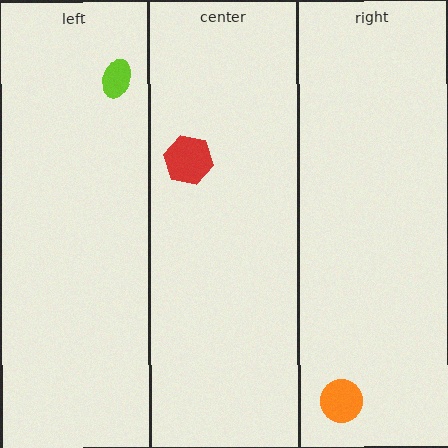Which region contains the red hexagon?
The center region.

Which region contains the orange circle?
The right region.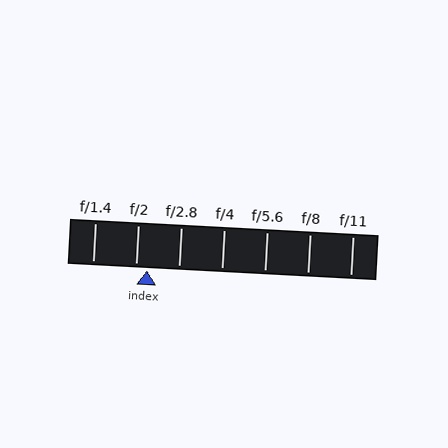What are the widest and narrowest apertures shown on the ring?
The widest aperture shown is f/1.4 and the narrowest is f/11.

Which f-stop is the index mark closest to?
The index mark is closest to f/2.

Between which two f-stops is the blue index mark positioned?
The index mark is between f/2 and f/2.8.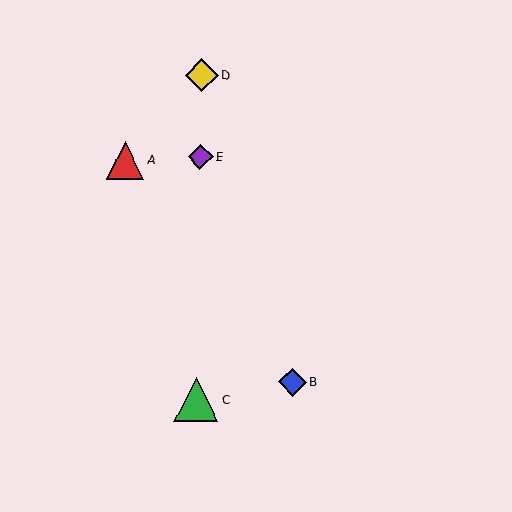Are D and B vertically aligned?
No, D is at x≈202 and B is at x≈292.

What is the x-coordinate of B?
Object B is at x≈292.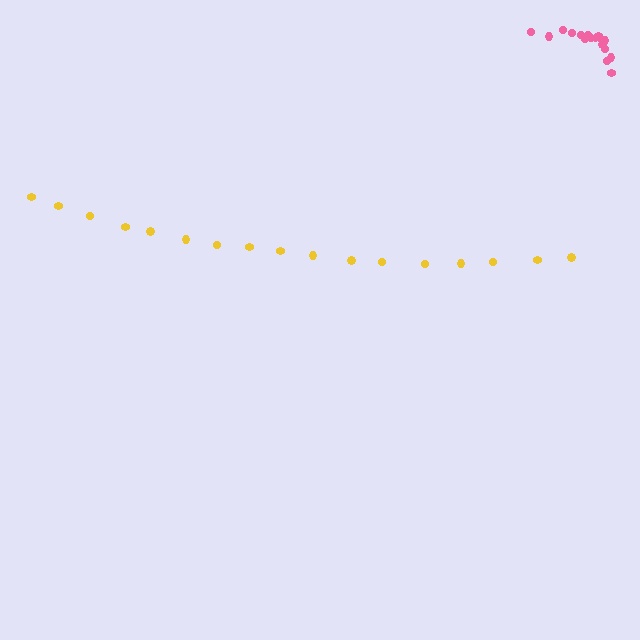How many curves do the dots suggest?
There are 2 distinct paths.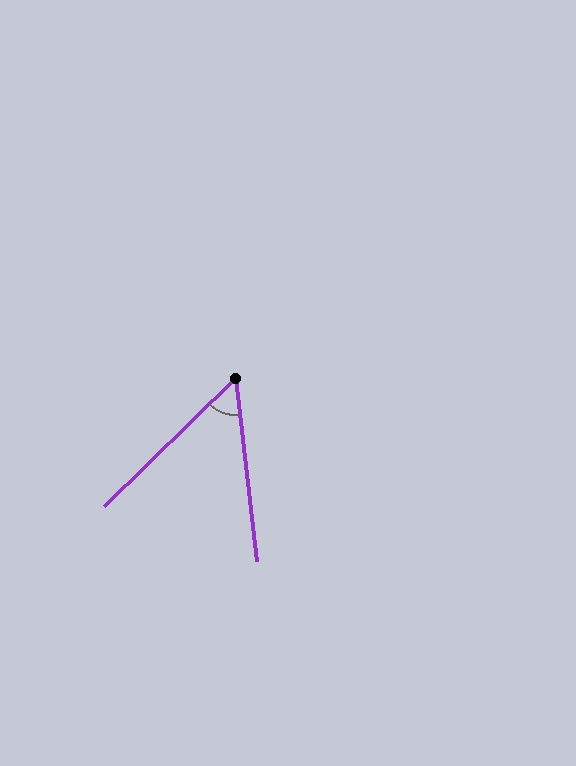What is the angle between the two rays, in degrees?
Approximately 52 degrees.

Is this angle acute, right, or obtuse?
It is acute.